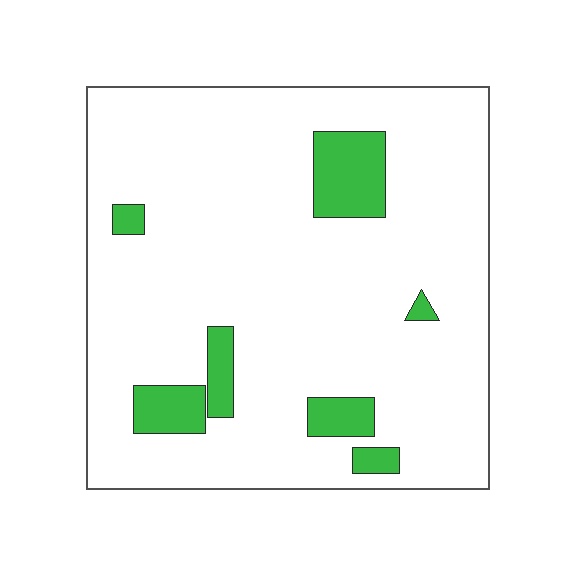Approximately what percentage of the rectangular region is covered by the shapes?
Approximately 10%.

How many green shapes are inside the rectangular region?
7.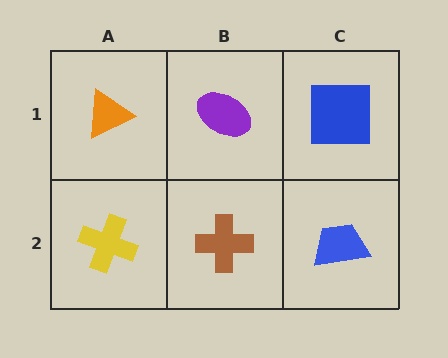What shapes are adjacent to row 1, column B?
A brown cross (row 2, column B), an orange triangle (row 1, column A), a blue square (row 1, column C).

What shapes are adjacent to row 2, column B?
A purple ellipse (row 1, column B), a yellow cross (row 2, column A), a blue trapezoid (row 2, column C).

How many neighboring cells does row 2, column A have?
2.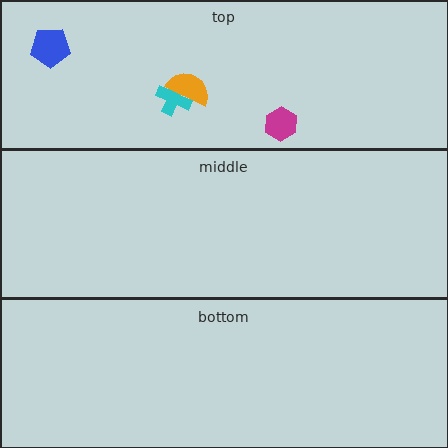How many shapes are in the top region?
4.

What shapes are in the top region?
The cyan cross, the blue pentagon, the magenta hexagon, the orange semicircle.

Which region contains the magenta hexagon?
The top region.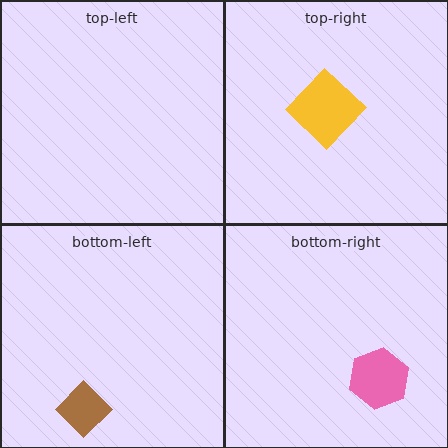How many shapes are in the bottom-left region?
1.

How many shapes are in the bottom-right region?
1.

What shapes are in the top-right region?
The yellow diamond.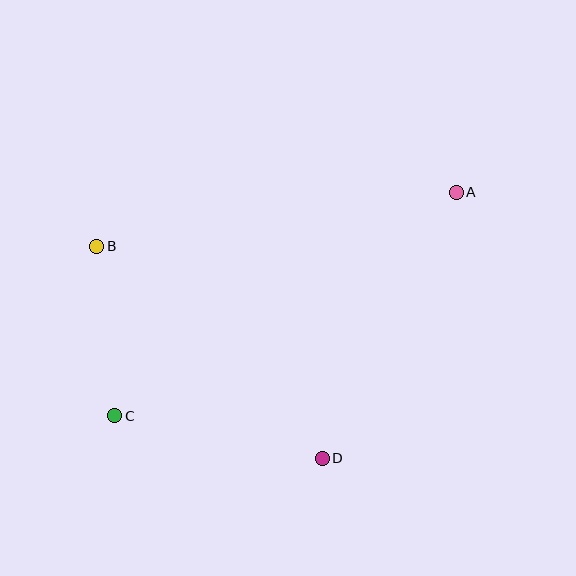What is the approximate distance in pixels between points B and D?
The distance between B and D is approximately 310 pixels.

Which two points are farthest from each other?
Points A and C are farthest from each other.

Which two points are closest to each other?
Points B and C are closest to each other.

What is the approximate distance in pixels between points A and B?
The distance between A and B is approximately 363 pixels.